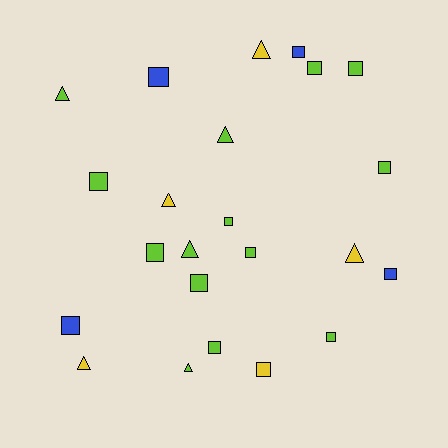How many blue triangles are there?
There are no blue triangles.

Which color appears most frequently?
Lime, with 14 objects.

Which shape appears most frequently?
Square, with 15 objects.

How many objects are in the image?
There are 23 objects.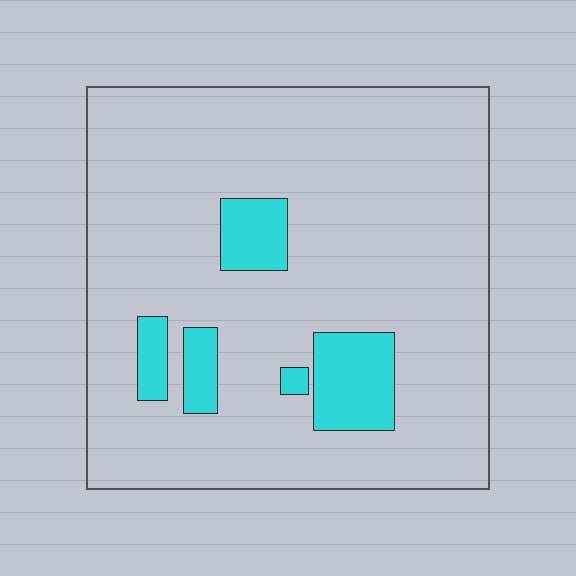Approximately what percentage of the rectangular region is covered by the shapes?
Approximately 10%.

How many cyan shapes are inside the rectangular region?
5.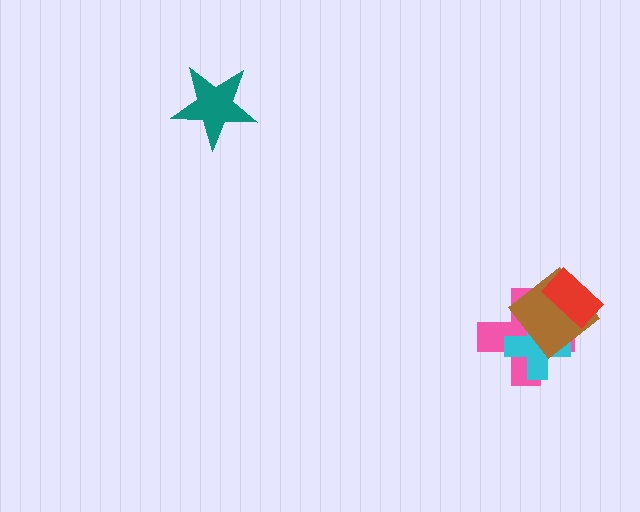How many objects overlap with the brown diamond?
3 objects overlap with the brown diamond.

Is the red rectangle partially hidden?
No, no other shape covers it.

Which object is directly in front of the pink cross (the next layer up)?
The cyan cross is directly in front of the pink cross.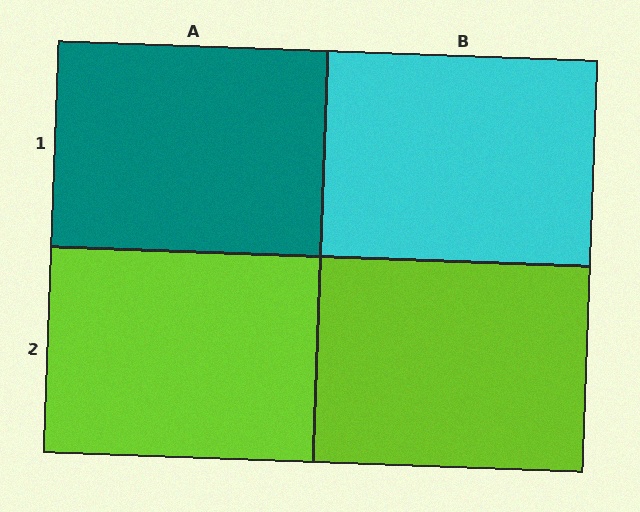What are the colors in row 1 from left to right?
Teal, cyan.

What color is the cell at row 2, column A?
Lime.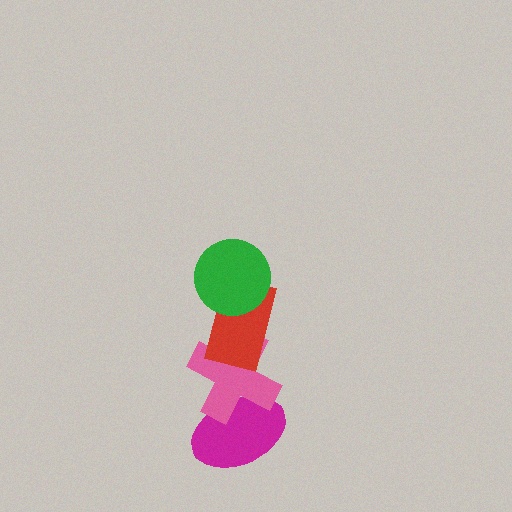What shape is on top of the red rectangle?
The green circle is on top of the red rectangle.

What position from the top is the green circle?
The green circle is 1st from the top.